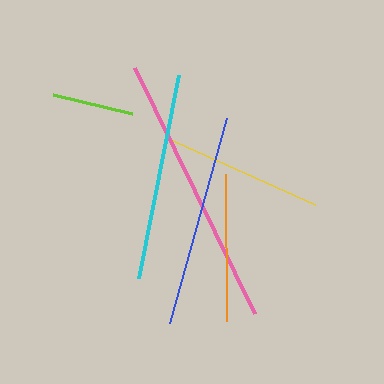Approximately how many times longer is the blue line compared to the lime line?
The blue line is approximately 2.6 times the length of the lime line.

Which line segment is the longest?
The pink line is the longest at approximately 274 pixels.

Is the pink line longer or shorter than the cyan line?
The pink line is longer than the cyan line.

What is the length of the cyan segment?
The cyan segment is approximately 207 pixels long.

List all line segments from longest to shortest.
From longest to shortest: pink, blue, cyan, yellow, orange, lime.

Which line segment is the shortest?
The lime line is the shortest at approximately 81 pixels.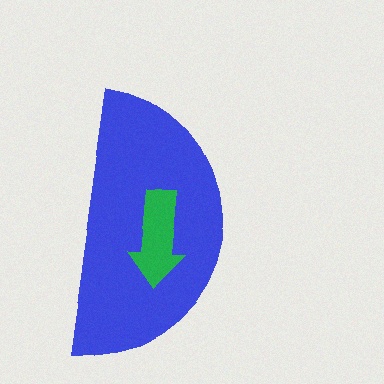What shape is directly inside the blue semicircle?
The green arrow.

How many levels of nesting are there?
2.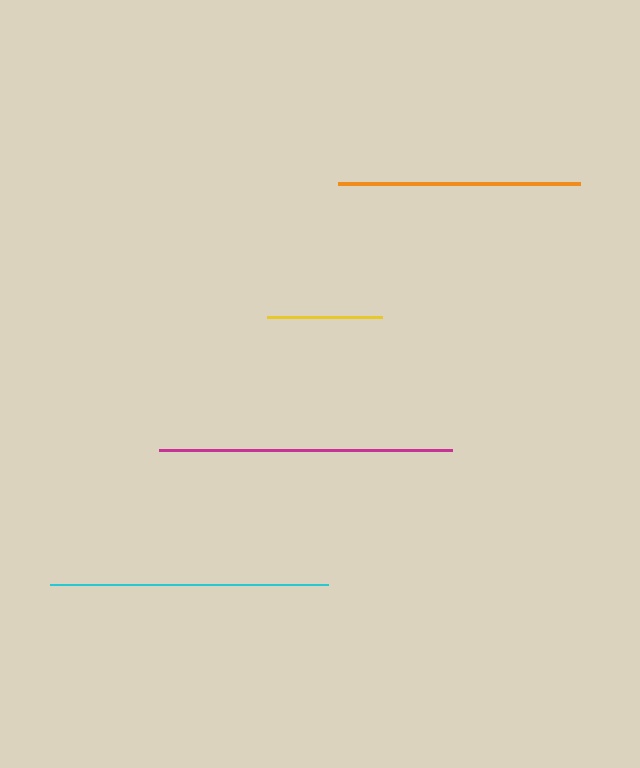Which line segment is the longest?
The magenta line is the longest at approximately 293 pixels.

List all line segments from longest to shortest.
From longest to shortest: magenta, cyan, orange, yellow.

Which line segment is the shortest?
The yellow line is the shortest at approximately 115 pixels.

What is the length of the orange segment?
The orange segment is approximately 242 pixels long.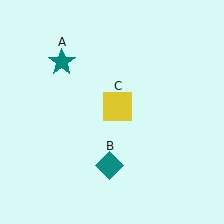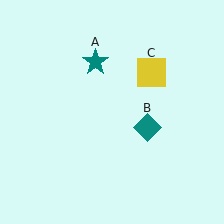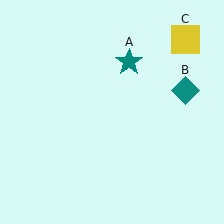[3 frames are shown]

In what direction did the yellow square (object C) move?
The yellow square (object C) moved up and to the right.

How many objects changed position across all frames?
3 objects changed position: teal star (object A), teal diamond (object B), yellow square (object C).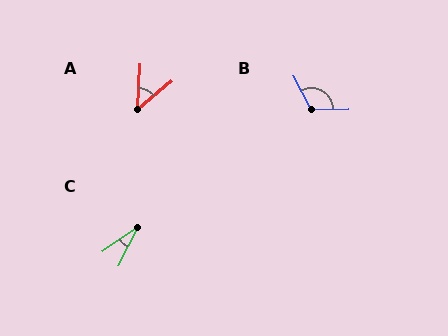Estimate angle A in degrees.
Approximately 47 degrees.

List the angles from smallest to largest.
C (28°), A (47°), B (117°).